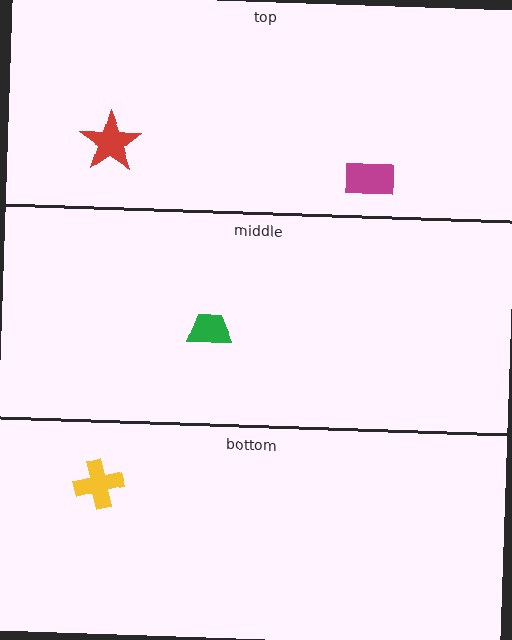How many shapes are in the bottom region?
1.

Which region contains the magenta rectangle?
The top region.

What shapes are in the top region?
The magenta rectangle, the red star.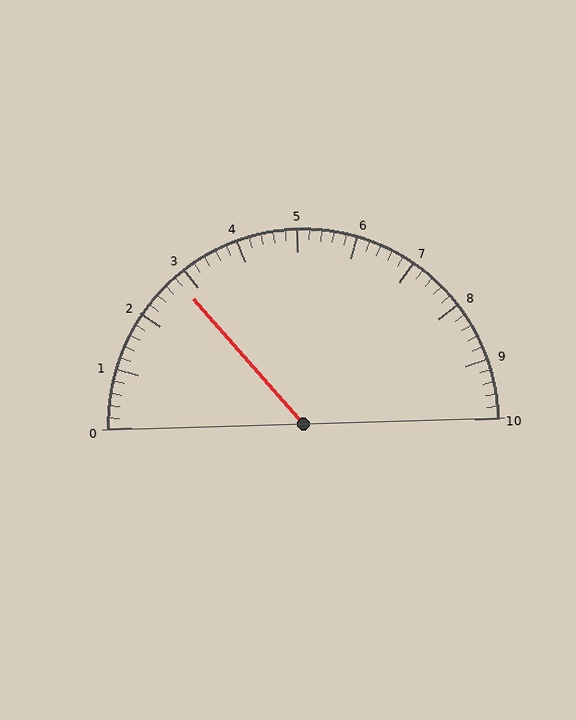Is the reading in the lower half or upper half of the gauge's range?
The reading is in the lower half of the range (0 to 10).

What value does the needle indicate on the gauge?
The needle indicates approximately 2.8.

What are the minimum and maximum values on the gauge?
The gauge ranges from 0 to 10.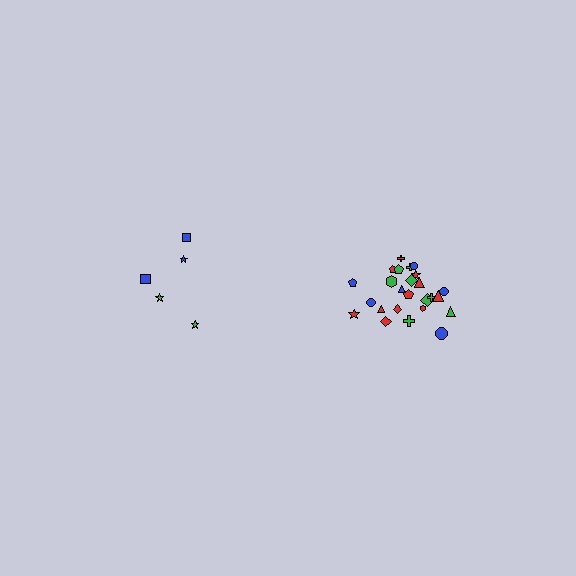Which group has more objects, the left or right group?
The right group.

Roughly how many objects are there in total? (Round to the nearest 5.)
Roughly 30 objects in total.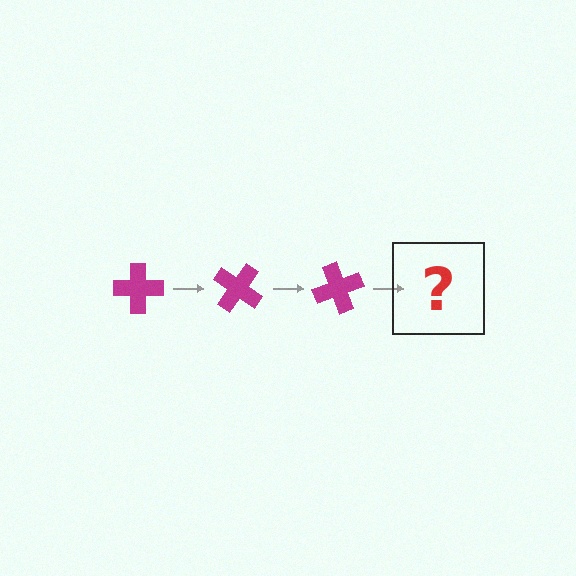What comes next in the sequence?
The next element should be a magenta cross rotated 105 degrees.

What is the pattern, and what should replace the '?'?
The pattern is that the cross rotates 35 degrees each step. The '?' should be a magenta cross rotated 105 degrees.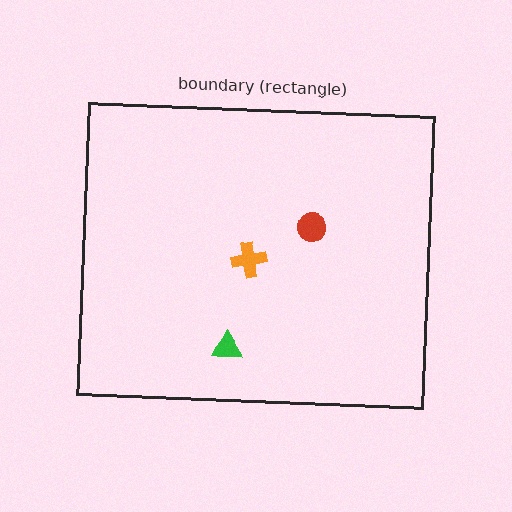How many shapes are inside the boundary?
3 inside, 0 outside.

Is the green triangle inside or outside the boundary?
Inside.